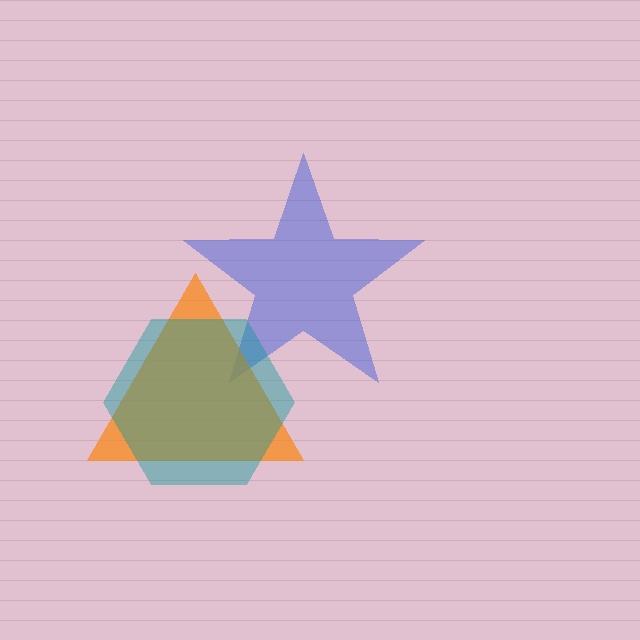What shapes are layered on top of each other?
The layered shapes are: a blue star, an orange triangle, a teal hexagon.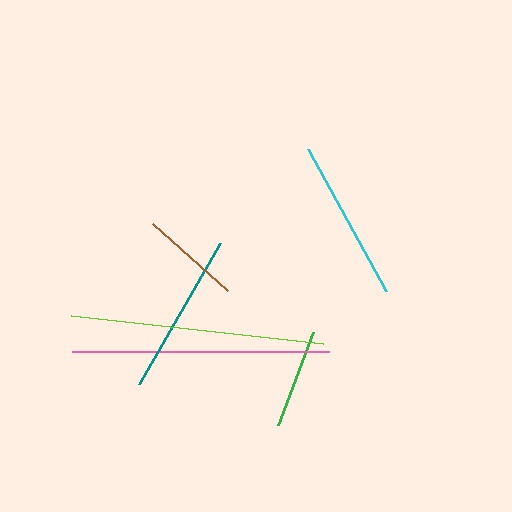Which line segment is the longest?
The pink line is the longest at approximately 257 pixels.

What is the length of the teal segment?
The teal segment is approximately 162 pixels long.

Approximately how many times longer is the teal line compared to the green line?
The teal line is approximately 1.6 times the length of the green line.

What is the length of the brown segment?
The brown segment is approximately 101 pixels long.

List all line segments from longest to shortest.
From longest to shortest: pink, lime, teal, cyan, brown, green.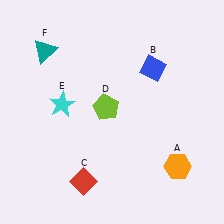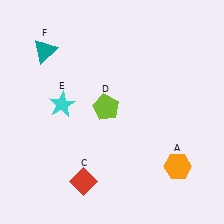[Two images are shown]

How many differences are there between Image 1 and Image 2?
There is 1 difference between the two images.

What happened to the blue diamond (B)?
The blue diamond (B) was removed in Image 2. It was in the top-right area of Image 1.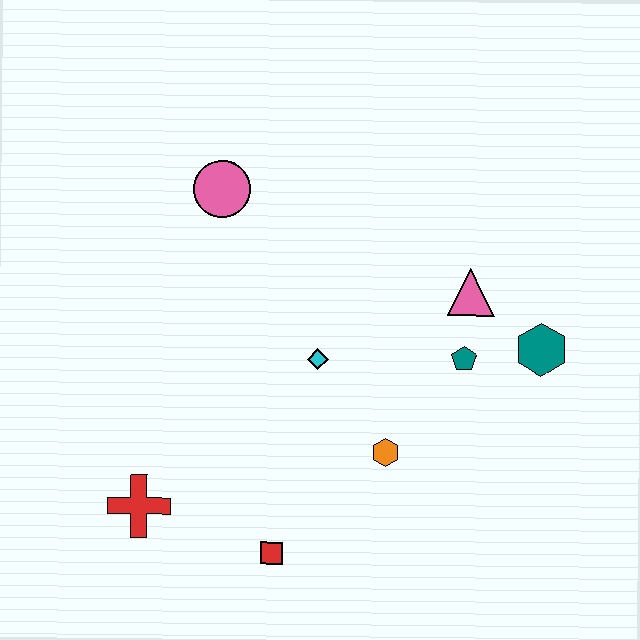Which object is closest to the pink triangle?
The teal pentagon is closest to the pink triangle.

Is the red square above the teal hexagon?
No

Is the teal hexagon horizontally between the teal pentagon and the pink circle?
No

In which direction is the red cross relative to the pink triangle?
The red cross is to the left of the pink triangle.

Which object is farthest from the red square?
The pink circle is farthest from the red square.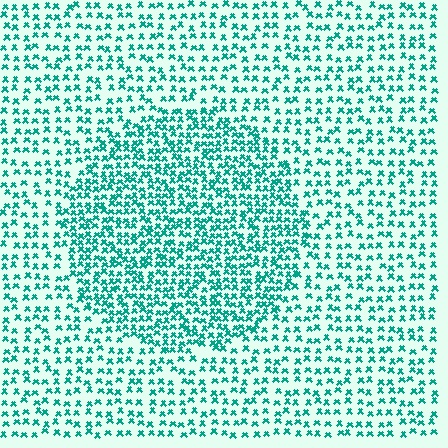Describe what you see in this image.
The image contains small teal elements arranged at two different densities. A circle-shaped region is visible where the elements are more densely packed than the surrounding area.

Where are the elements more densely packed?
The elements are more densely packed inside the circle boundary.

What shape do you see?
I see a circle.